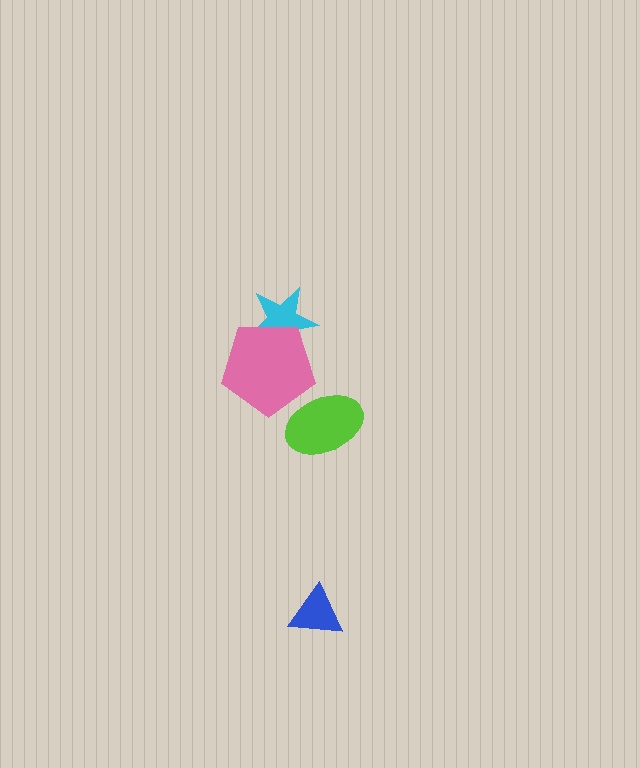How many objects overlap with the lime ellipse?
1 object overlaps with the lime ellipse.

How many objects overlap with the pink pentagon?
2 objects overlap with the pink pentagon.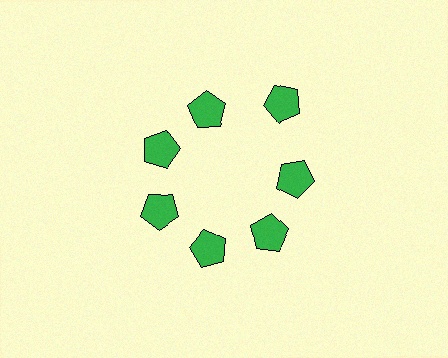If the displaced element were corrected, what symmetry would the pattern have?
It would have 7-fold rotational symmetry — the pattern would map onto itself every 51 degrees.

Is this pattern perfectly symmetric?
No. The 7 green pentagons are arranged in a ring, but one element near the 1 o'clock position is pushed outward from the center, breaking the 7-fold rotational symmetry.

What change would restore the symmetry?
The symmetry would be restored by moving it inward, back onto the ring so that all 7 pentagons sit at equal angles and equal distance from the center.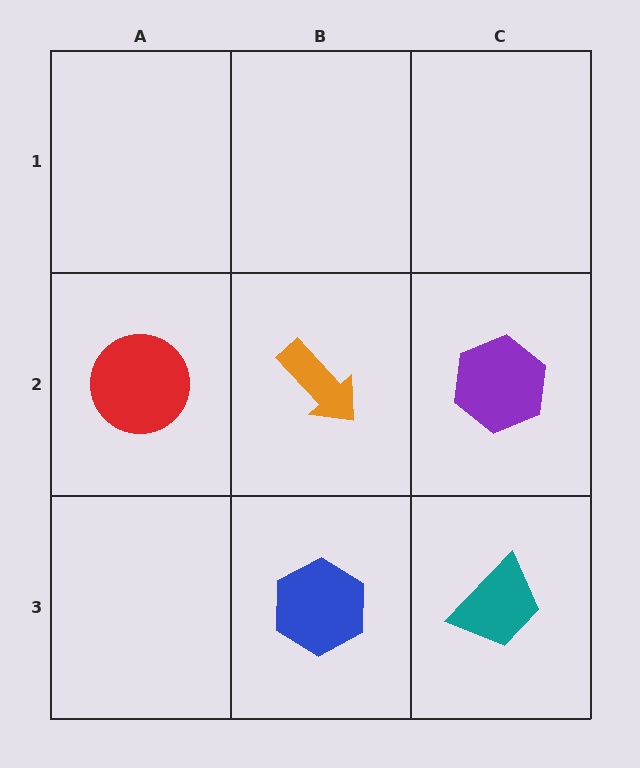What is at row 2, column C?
A purple hexagon.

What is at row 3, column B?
A blue hexagon.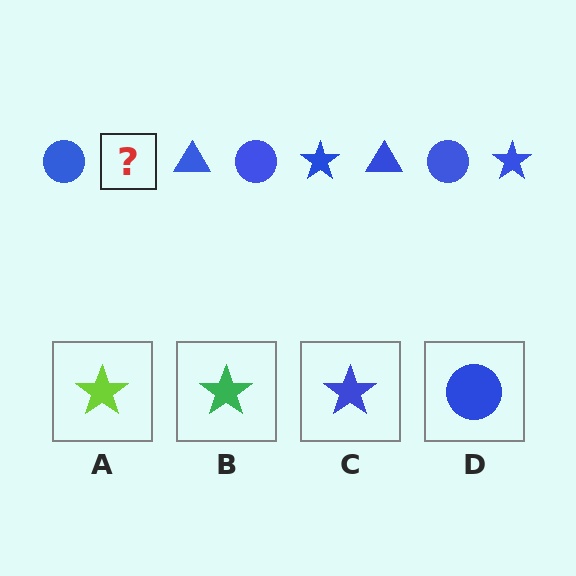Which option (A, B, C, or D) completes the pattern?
C.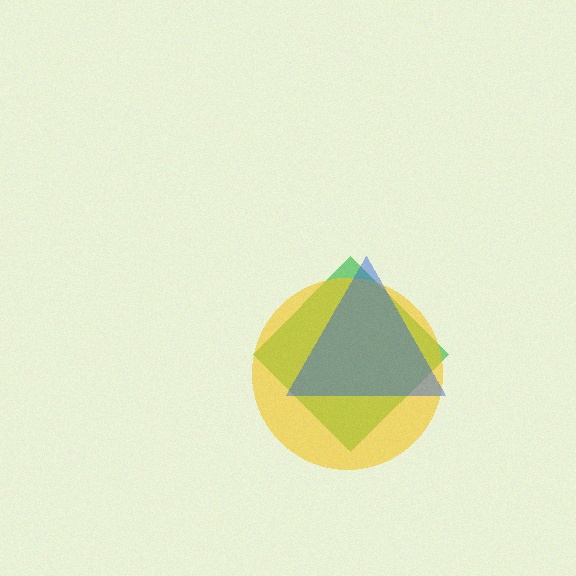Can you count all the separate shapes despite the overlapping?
Yes, there are 3 separate shapes.